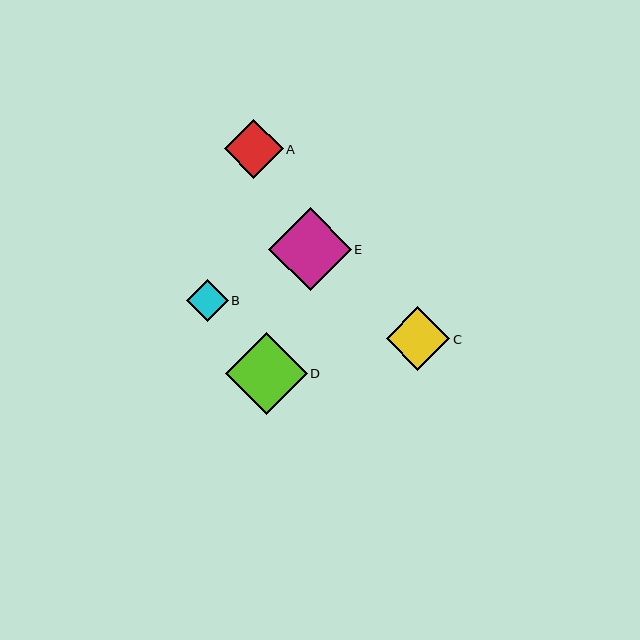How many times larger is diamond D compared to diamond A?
Diamond D is approximately 1.4 times the size of diamond A.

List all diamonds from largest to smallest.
From largest to smallest: E, D, C, A, B.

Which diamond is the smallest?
Diamond B is the smallest with a size of approximately 42 pixels.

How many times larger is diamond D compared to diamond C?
Diamond D is approximately 1.3 times the size of diamond C.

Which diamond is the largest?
Diamond E is the largest with a size of approximately 83 pixels.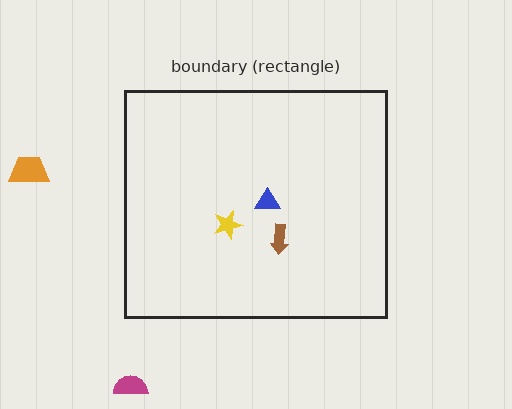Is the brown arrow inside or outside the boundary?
Inside.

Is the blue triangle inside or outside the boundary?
Inside.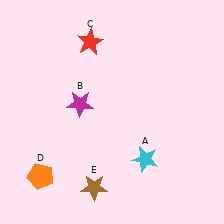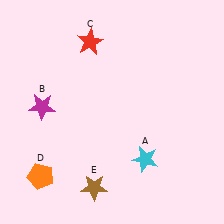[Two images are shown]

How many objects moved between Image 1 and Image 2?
1 object moved between the two images.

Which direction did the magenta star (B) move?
The magenta star (B) moved left.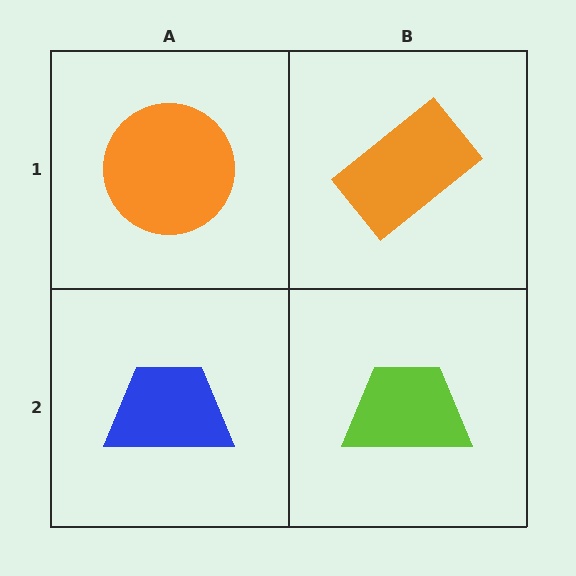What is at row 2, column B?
A lime trapezoid.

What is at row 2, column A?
A blue trapezoid.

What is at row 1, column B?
An orange rectangle.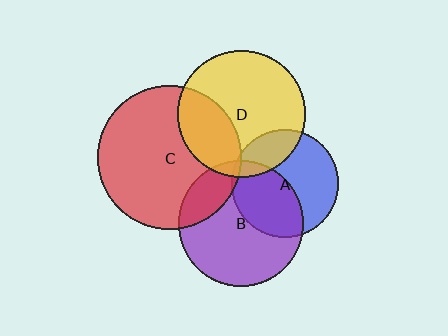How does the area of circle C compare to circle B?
Approximately 1.3 times.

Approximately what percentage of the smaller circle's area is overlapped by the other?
Approximately 30%.